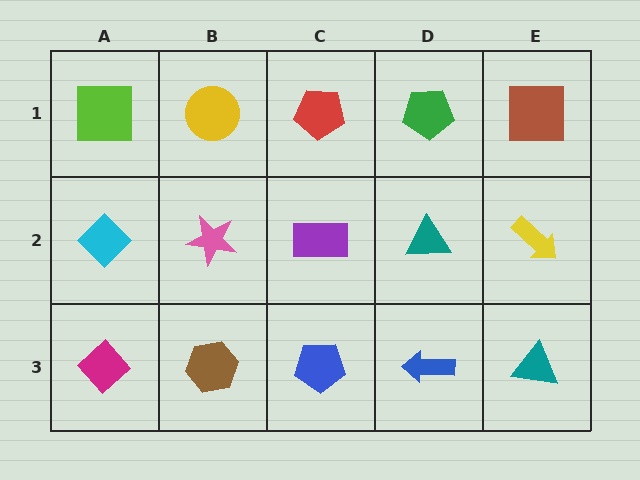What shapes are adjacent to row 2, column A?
A lime square (row 1, column A), a magenta diamond (row 3, column A), a pink star (row 2, column B).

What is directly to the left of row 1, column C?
A yellow circle.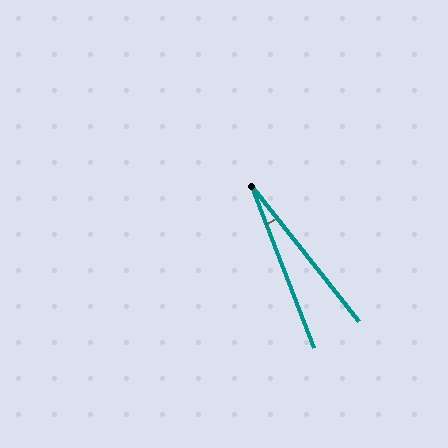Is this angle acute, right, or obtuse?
It is acute.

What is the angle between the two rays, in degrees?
Approximately 17 degrees.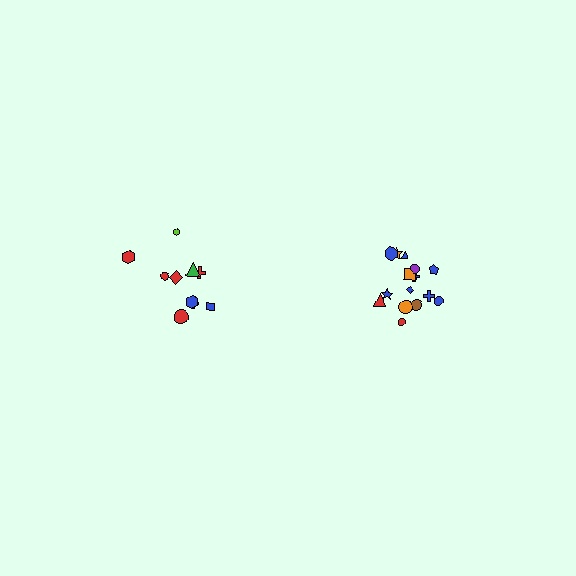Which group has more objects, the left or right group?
The right group.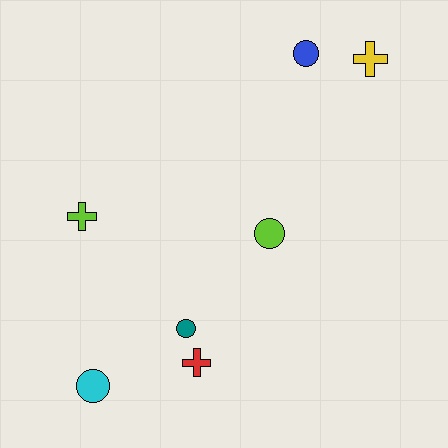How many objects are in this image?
There are 7 objects.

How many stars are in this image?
There are no stars.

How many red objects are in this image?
There is 1 red object.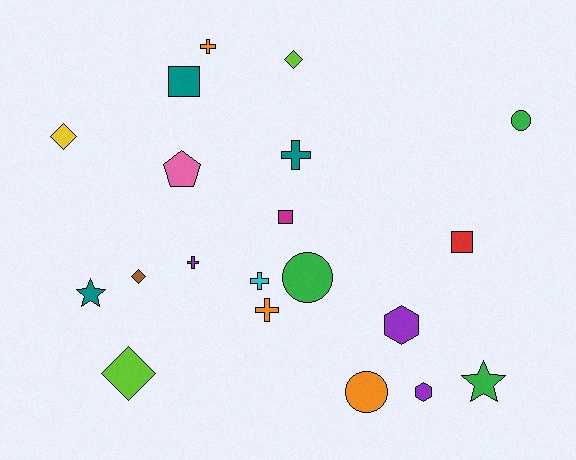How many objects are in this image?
There are 20 objects.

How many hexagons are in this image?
There are 2 hexagons.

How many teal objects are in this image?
There are 3 teal objects.